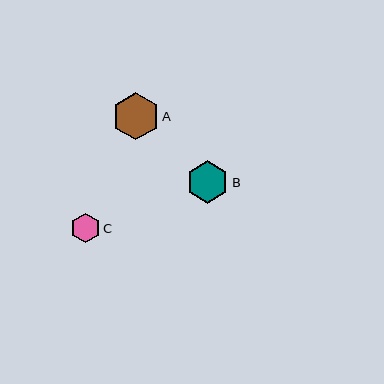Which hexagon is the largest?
Hexagon A is the largest with a size of approximately 47 pixels.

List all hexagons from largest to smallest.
From largest to smallest: A, B, C.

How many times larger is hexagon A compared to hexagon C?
Hexagon A is approximately 1.6 times the size of hexagon C.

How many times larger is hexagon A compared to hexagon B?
Hexagon A is approximately 1.1 times the size of hexagon B.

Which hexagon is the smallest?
Hexagon C is the smallest with a size of approximately 30 pixels.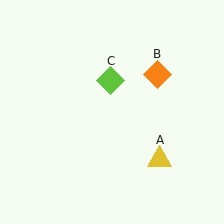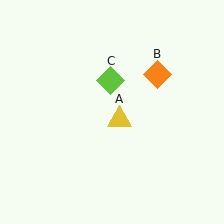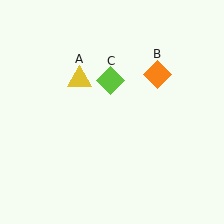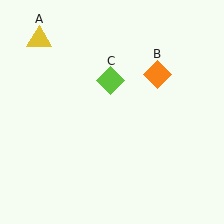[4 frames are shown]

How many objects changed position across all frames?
1 object changed position: yellow triangle (object A).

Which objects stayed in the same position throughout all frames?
Orange diamond (object B) and lime diamond (object C) remained stationary.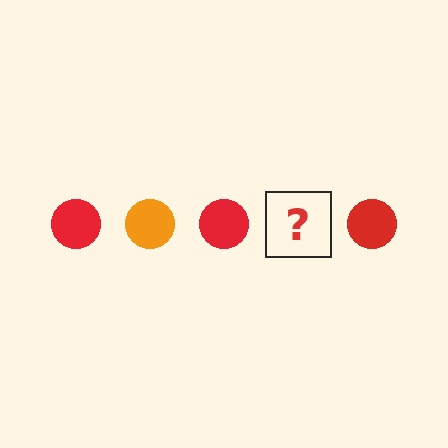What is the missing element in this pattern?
The missing element is an orange circle.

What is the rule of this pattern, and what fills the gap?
The rule is that the pattern cycles through red, orange circles. The gap should be filled with an orange circle.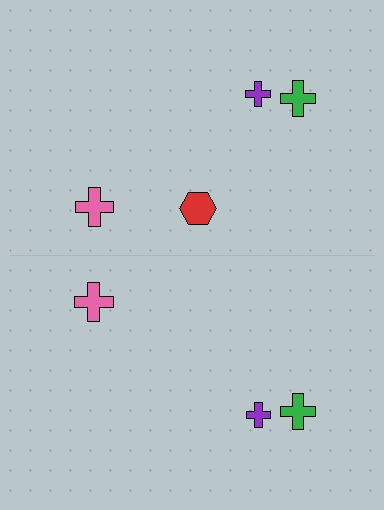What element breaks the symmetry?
A red hexagon is missing from the bottom side.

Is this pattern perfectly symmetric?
No, the pattern is not perfectly symmetric. A red hexagon is missing from the bottom side.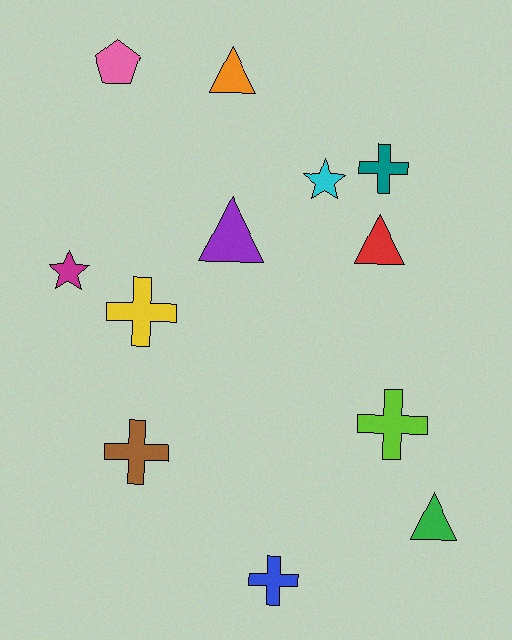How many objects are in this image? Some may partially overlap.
There are 12 objects.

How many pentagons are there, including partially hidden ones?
There is 1 pentagon.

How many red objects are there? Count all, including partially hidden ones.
There is 1 red object.